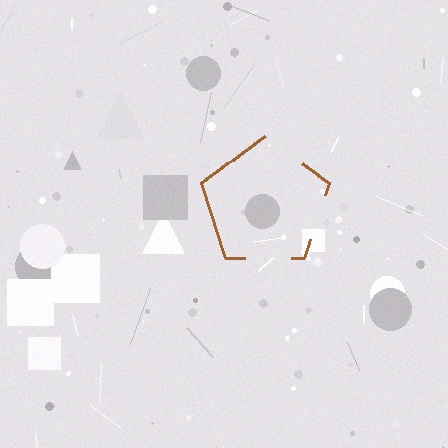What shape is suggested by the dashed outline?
The dashed outline suggests a pentagon.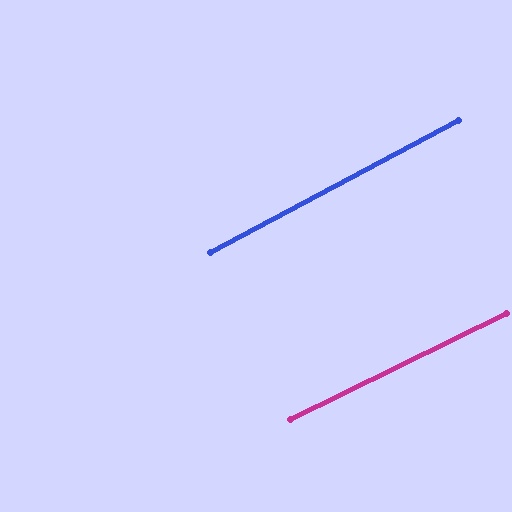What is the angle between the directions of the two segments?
Approximately 2 degrees.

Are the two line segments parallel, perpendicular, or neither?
Parallel — their directions differ by only 2.0°.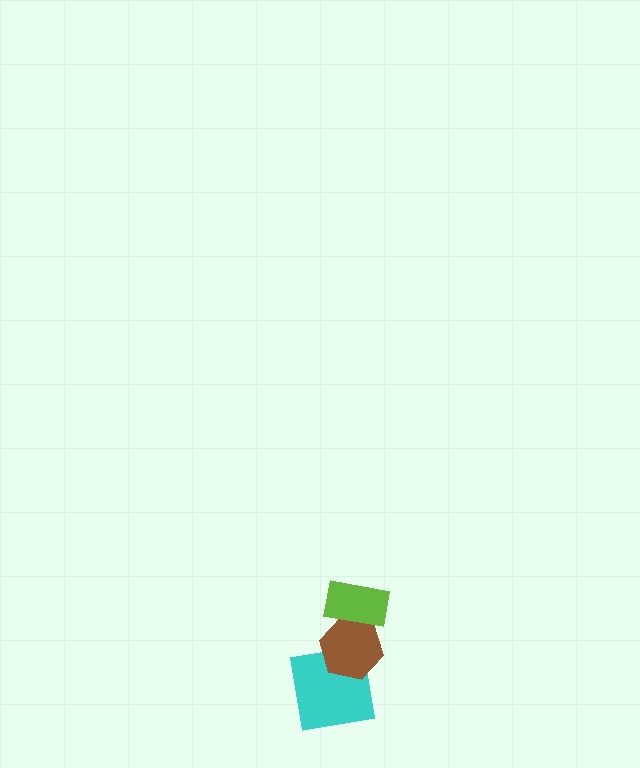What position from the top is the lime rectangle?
The lime rectangle is 1st from the top.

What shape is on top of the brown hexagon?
The lime rectangle is on top of the brown hexagon.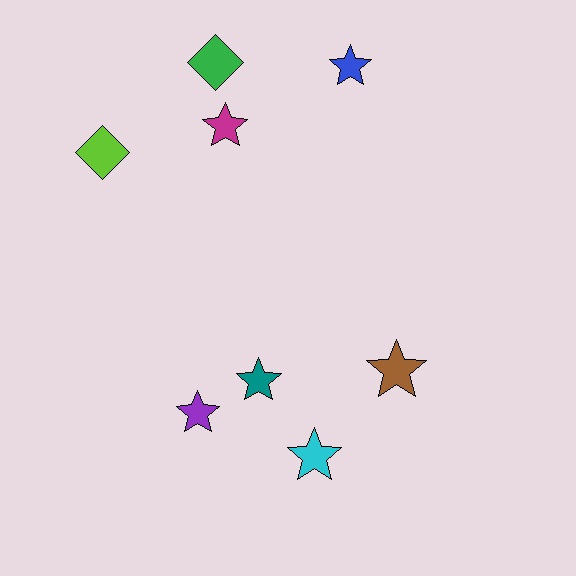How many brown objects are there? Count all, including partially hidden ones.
There is 1 brown object.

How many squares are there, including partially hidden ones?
There are no squares.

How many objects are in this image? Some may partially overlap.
There are 8 objects.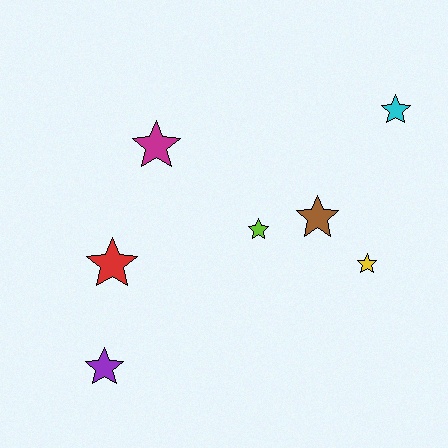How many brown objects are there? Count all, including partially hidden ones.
There is 1 brown object.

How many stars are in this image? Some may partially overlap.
There are 7 stars.